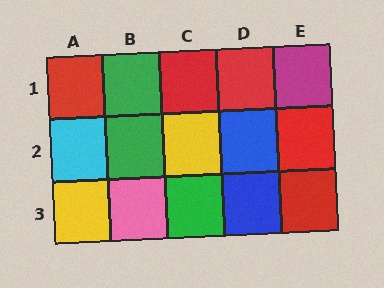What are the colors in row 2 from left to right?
Cyan, green, yellow, blue, red.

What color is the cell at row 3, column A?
Yellow.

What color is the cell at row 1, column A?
Red.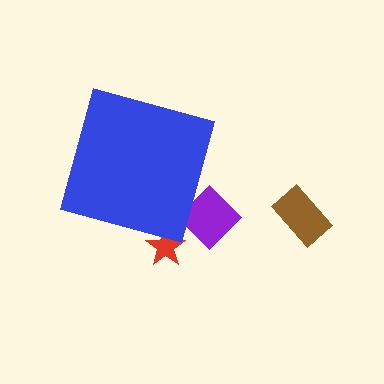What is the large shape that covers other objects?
A blue diamond.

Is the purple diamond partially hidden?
Yes, the purple diamond is partially hidden behind the blue diamond.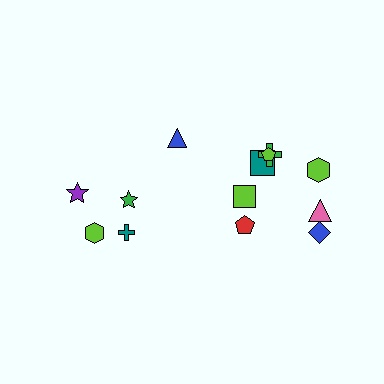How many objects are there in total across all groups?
There are 13 objects.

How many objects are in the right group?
There are 8 objects.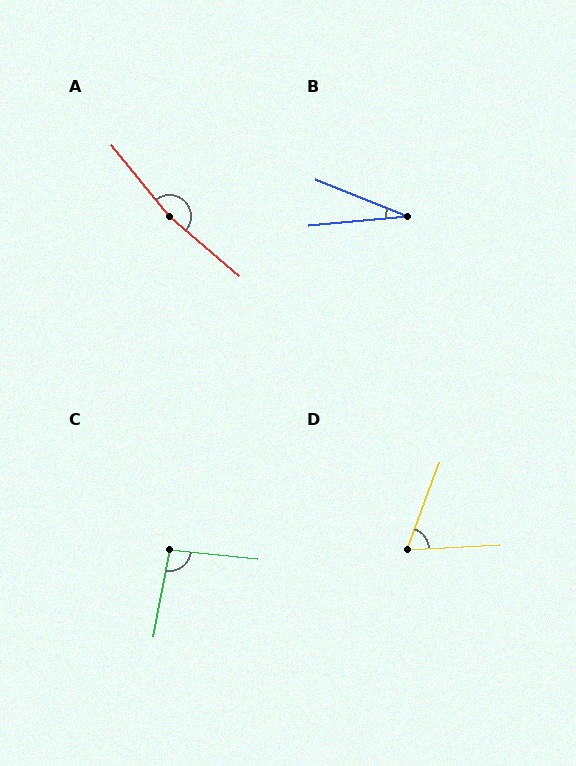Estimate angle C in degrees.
Approximately 95 degrees.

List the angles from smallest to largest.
B (27°), D (67°), C (95°), A (170°).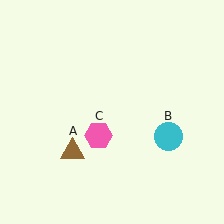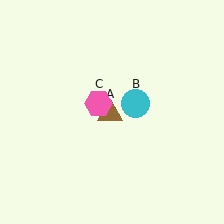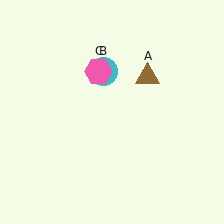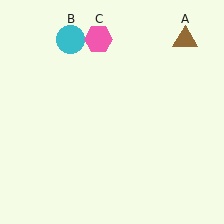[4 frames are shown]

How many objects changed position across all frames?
3 objects changed position: brown triangle (object A), cyan circle (object B), pink hexagon (object C).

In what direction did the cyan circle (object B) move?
The cyan circle (object B) moved up and to the left.